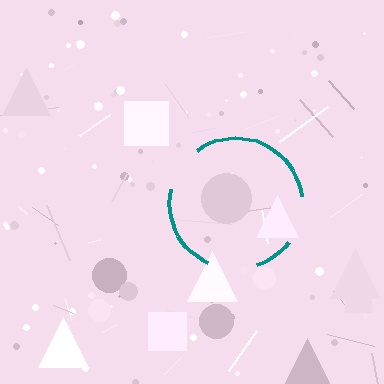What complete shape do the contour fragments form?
The contour fragments form a circle.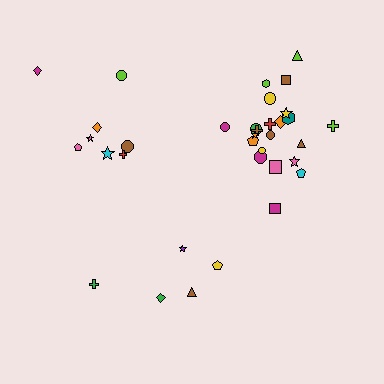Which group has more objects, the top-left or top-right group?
The top-right group.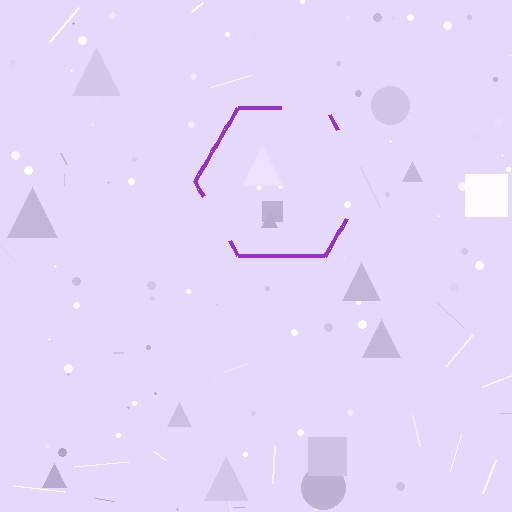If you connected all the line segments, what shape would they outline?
They would outline a hexagon.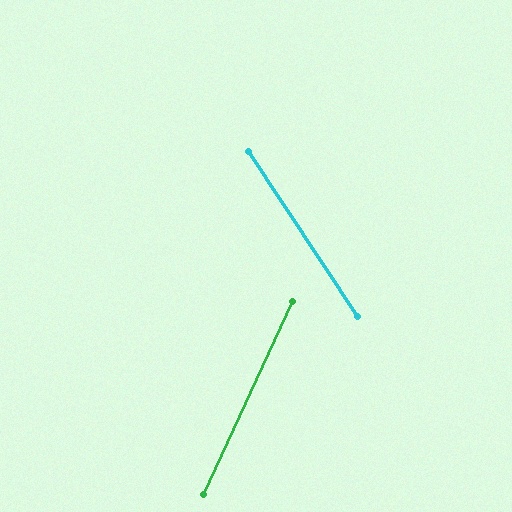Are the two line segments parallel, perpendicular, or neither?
Neither parallel nor perpendicular — they differ by about 58°.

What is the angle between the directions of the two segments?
Approximately 58 degrees.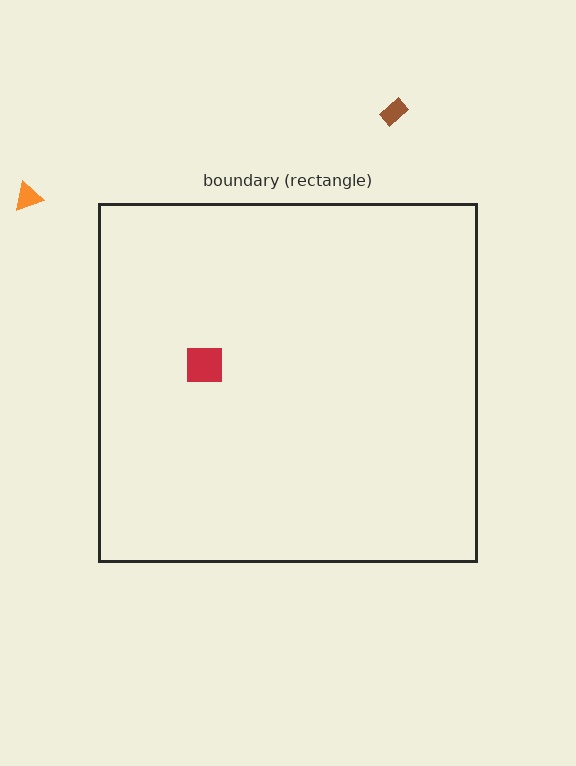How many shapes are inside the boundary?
1 inside, 2 outside.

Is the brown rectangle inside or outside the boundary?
Outside.